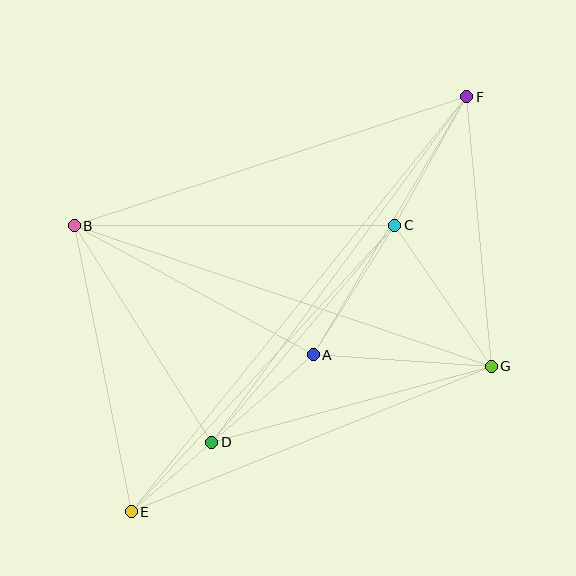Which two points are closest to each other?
Points D and E are closest to each other.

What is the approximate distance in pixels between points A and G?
The distance between A and G is approximately 178 pixels.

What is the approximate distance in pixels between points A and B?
The distance between A and B is approximately 272 pixels.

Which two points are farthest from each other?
Points E and F are farthest from each other.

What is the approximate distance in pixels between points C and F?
The distance between C and F is approximately 147 pixels.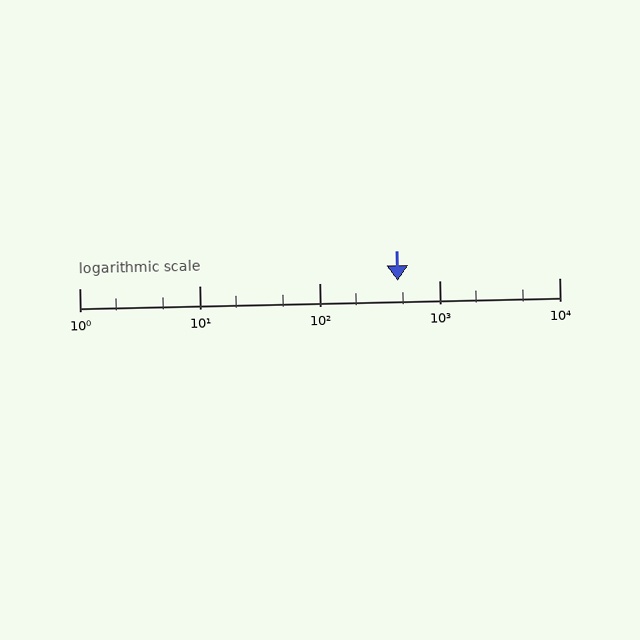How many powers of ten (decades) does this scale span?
The scale spans 4 decades, from 1 to 10000.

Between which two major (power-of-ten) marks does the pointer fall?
The pointer is between 100 and 1000.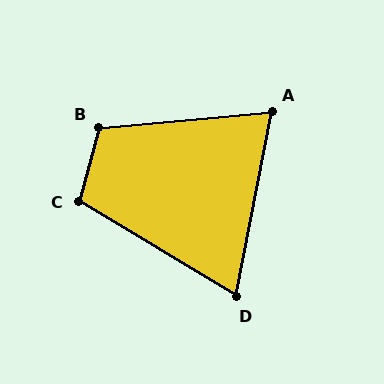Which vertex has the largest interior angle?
B, at approximately 110 degrees.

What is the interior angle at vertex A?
Approximately 74 degrees (acute).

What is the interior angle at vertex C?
Approximately 106 degrees (obtuse).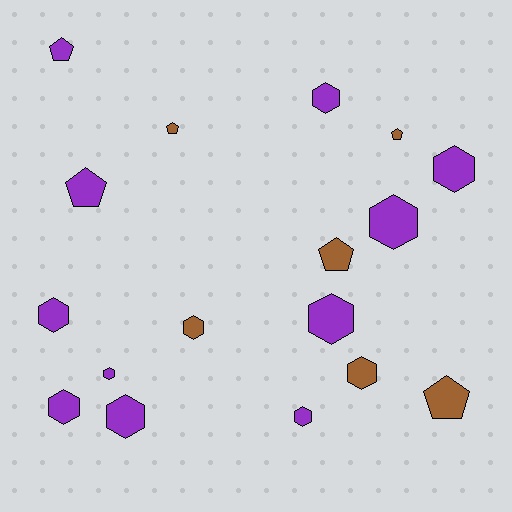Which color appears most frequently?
Purple, with 11 objects.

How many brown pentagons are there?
There are 4 brown pentagons.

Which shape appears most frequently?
Hexagon, with 11 objects.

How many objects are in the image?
There are 17 objects.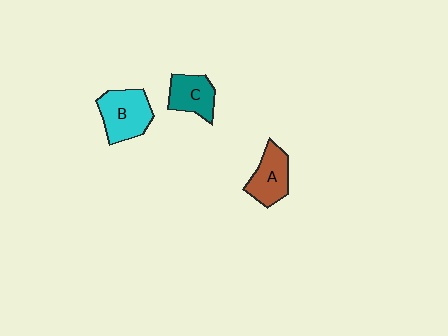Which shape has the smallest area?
Shape C (teal).